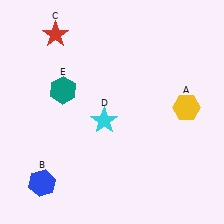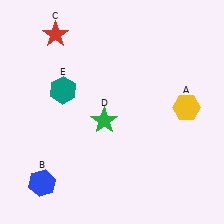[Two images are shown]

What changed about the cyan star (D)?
In Image 1, D is cyan. In Image 2, it changed to green.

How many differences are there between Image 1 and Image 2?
There is 1 difference between the two images.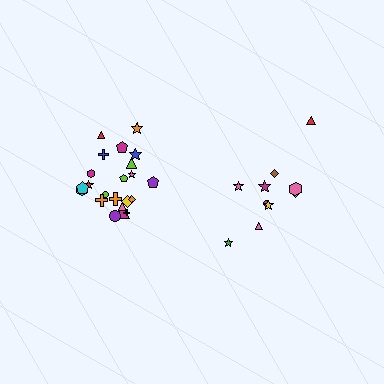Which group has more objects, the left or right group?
The left group.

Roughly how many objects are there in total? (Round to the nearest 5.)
Roughly 30 objects in total.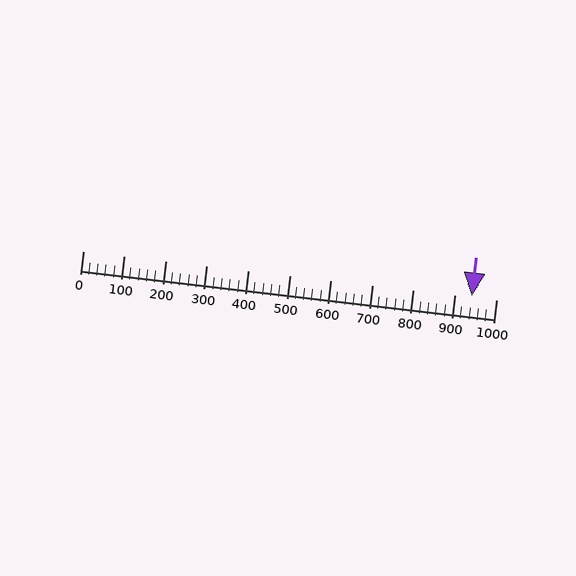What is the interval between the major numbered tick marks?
The major tick marks are spaced 100 units apart.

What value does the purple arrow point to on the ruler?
The purple arrow points to approximately 940.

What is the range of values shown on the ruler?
The ruler shows values from 0 to 1000.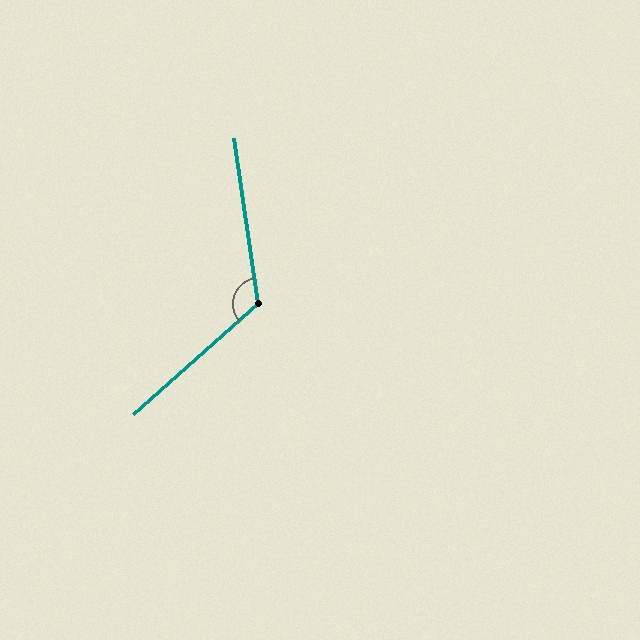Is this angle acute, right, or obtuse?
It is obtuse.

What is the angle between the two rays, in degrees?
Approximately 123 degrees.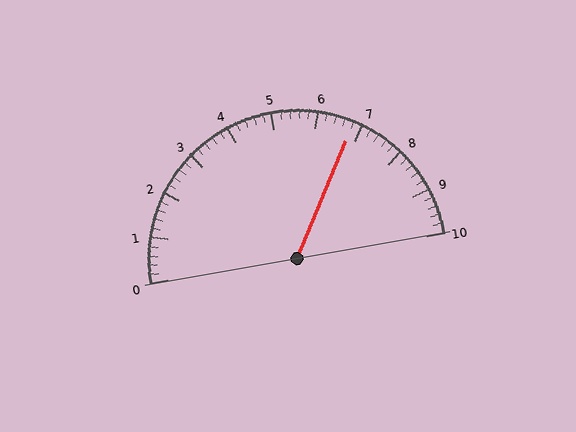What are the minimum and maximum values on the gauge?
The gauge ranges from 0 to 10.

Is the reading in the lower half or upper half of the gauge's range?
The reading is in the upper half of the range (0 to 10).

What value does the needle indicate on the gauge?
The needle indicates approximately 6.8.